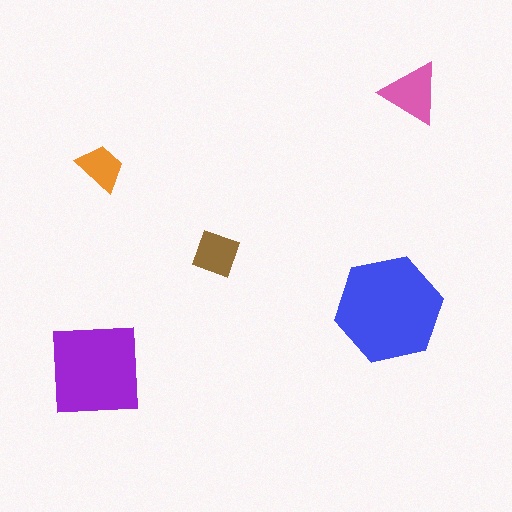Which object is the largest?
The blue hexagon.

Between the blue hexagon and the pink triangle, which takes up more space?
The blue hexagon.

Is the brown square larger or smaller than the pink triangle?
Smaller.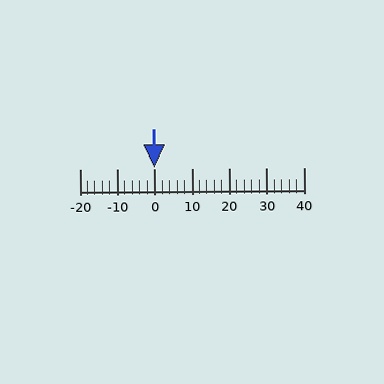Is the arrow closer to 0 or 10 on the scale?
The arrow is closer to 0.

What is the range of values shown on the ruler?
The ruler shows values from -20 to 40.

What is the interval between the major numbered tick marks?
The major tick marks are spaced 10 units apart.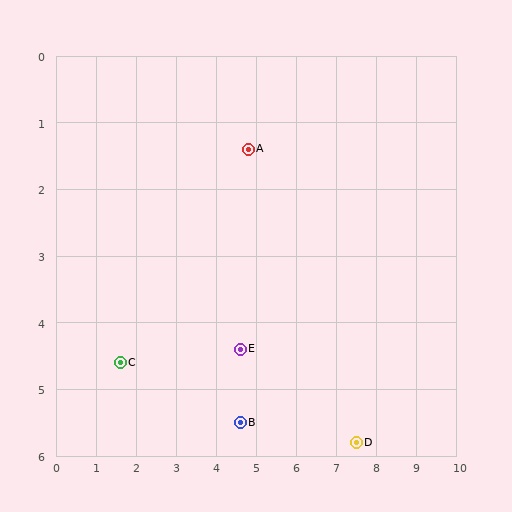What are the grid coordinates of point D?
Point D is at approximately (7.5, 5.8).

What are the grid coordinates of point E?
Point E is at approximately (4.6, 4.4).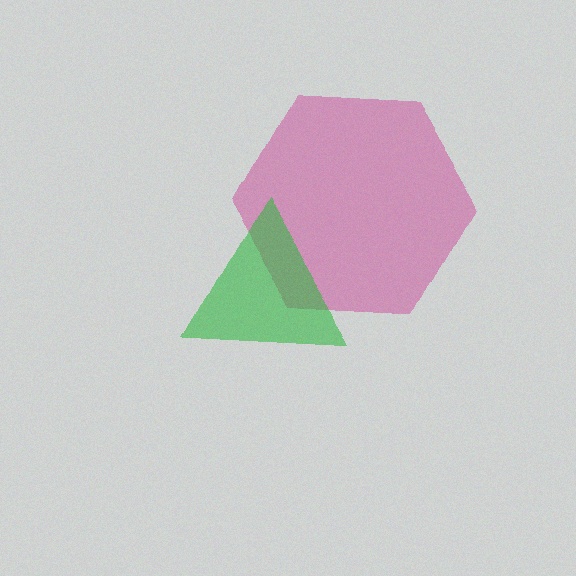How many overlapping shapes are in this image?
There are 2 overlapping shapes in the image.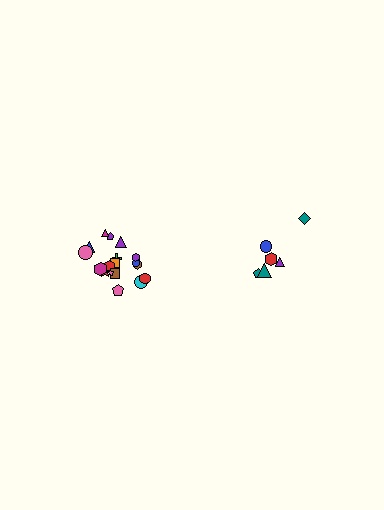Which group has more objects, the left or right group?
The left group.